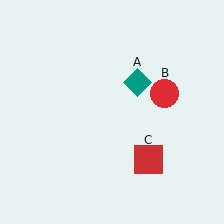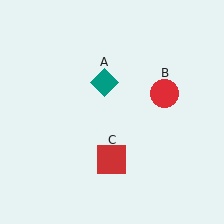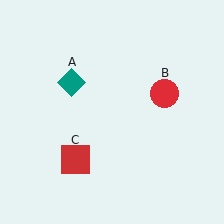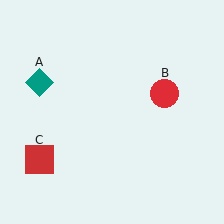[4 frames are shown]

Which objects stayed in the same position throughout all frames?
Red circle (object B) remained stationary.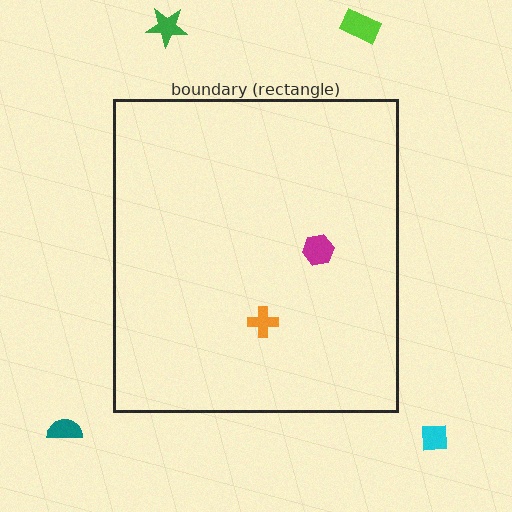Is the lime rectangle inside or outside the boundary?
Outside.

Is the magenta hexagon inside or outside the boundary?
Inside.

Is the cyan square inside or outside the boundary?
Outside.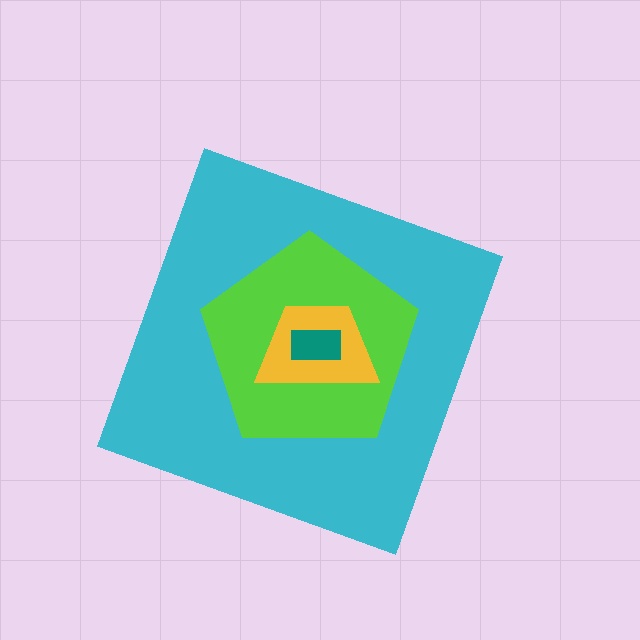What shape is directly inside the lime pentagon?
The yellow trapezoid.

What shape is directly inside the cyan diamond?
The lime pentagon.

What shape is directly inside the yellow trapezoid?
The teal rectangle.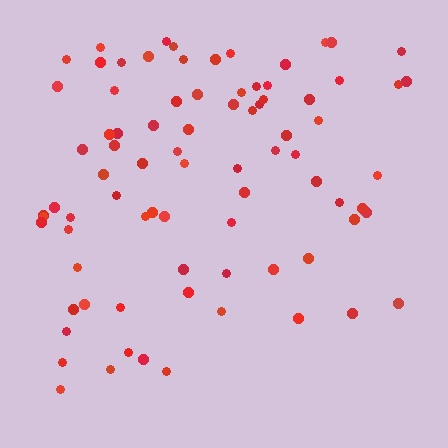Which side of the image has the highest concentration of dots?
The top.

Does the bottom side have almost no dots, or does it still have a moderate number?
Still a moderate number, just noticeably fewer than the top.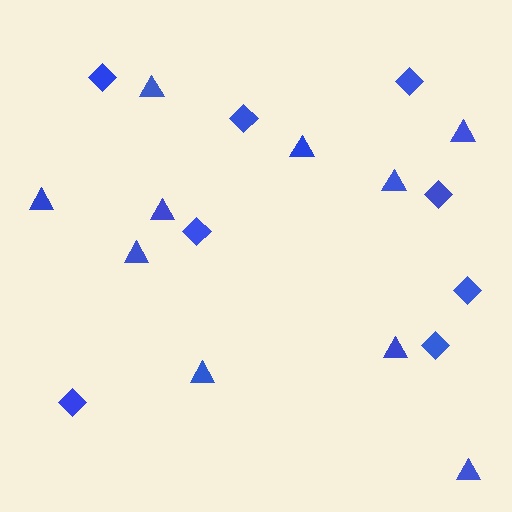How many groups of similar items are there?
There are 2 groups: one group of triangles (10) and one group of diamonds (8).